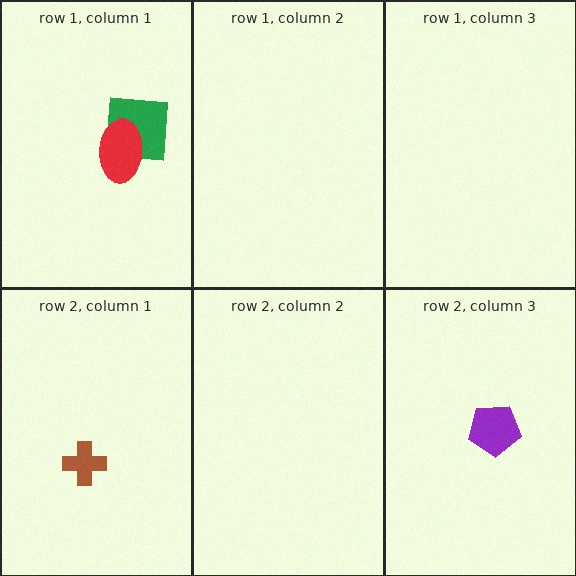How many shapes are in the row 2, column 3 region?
1.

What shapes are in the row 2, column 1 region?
The brown cross.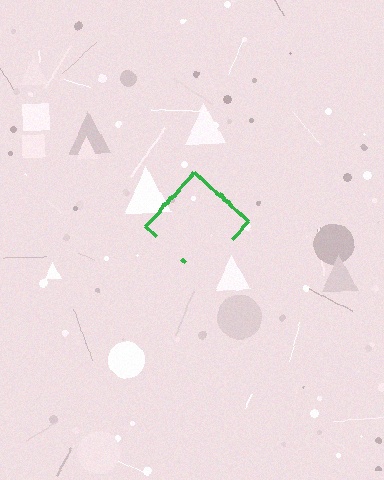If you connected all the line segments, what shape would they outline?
They would outline a diamond.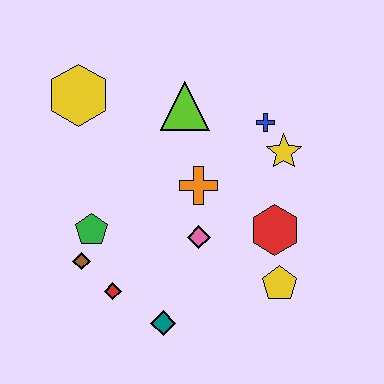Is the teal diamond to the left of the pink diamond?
Yes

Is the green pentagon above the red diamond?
Yes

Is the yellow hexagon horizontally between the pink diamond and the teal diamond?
No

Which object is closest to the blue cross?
The yellow star is closest to the blue cross.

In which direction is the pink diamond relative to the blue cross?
The pink diamond is below the blue cross.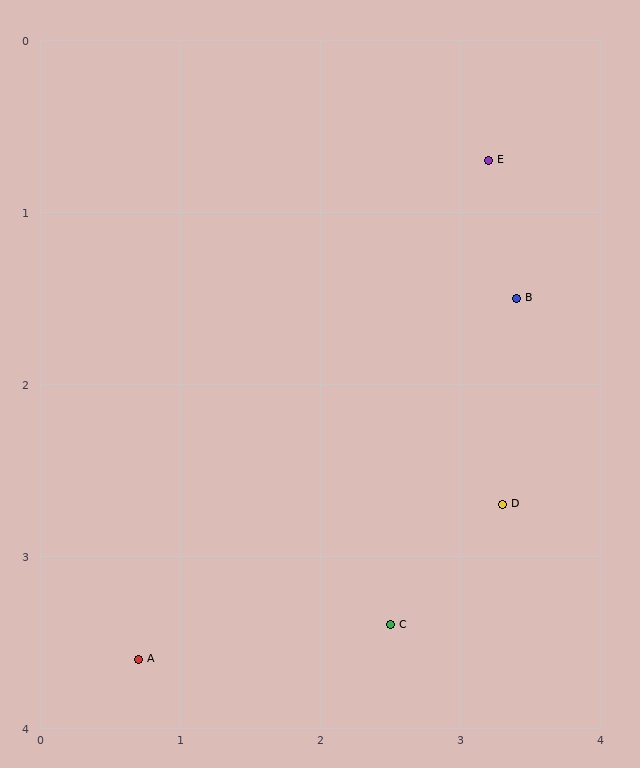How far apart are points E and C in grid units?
Points E and C are about 2.8 grid units apart.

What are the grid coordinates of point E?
Point E is at approximately (3.2, 0.7).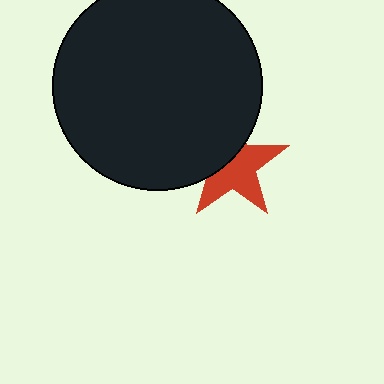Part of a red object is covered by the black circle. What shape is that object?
It is a star.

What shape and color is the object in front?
The object in front is a black circle.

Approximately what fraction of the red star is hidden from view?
Roughly 40% of the red star is hidden behind the black circle.